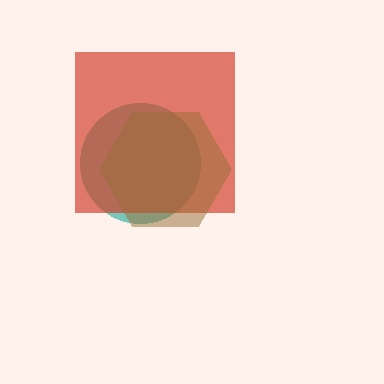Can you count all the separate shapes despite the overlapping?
Yes, there are 3 separate shapes.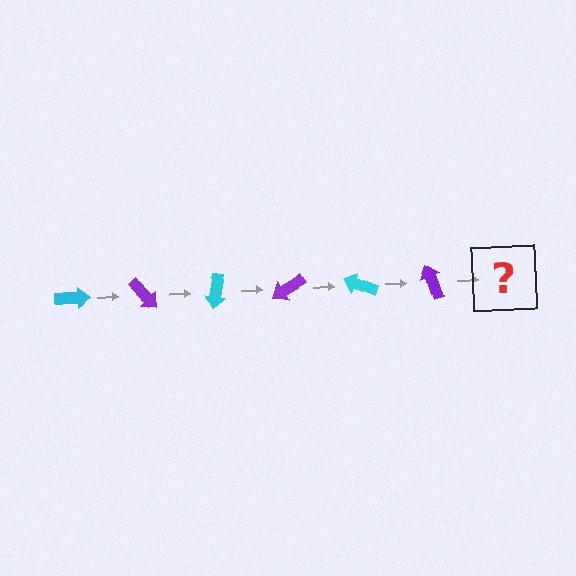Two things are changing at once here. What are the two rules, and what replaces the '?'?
The two rules are that it rotates 50 degrees each step and the color cycles through cyan and purple. The '?' should be a cyan arrow, rotated 300 degrees from the start.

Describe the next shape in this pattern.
It should be a cyan arrow, rotated 300 degrees from the start.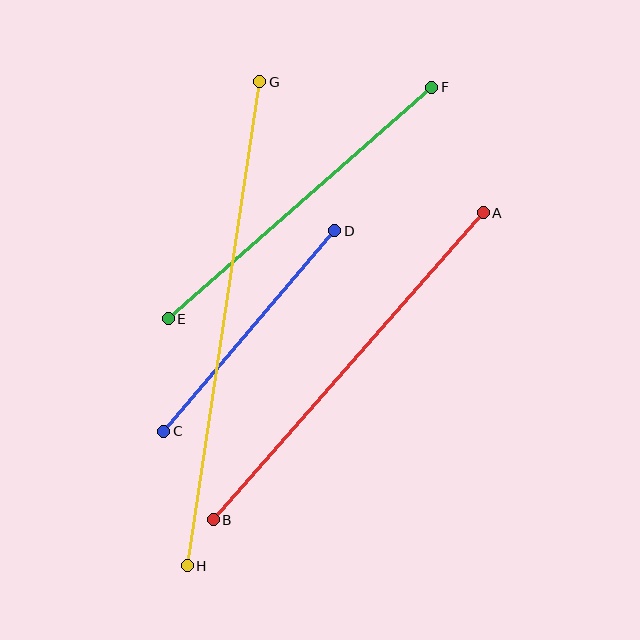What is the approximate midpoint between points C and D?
The midpoint is at approximately (249, 331) pixels.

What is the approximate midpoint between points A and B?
The midpoint is at approximately (348, 366) pixels.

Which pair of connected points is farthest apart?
Points G and H are farthest apart.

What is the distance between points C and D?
The distance is approximately 263 pixels.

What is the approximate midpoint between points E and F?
The midpoint is at approximately (300, 203) pixels.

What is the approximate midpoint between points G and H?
The midpoint is at approximately (223, 324) pixels.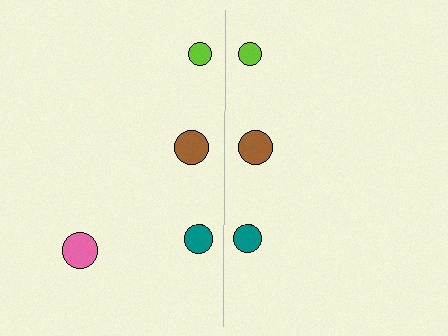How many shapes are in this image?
There are 7 shapes in this image.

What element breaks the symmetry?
A pink circle is missing from the right side.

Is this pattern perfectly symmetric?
No, the pattern is not perfectly symmetric. A pink circle is missing from the right side.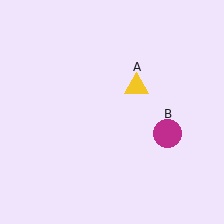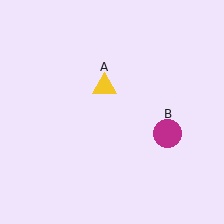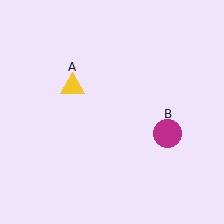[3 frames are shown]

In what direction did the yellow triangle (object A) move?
The yellow triangle (object A) moved left.